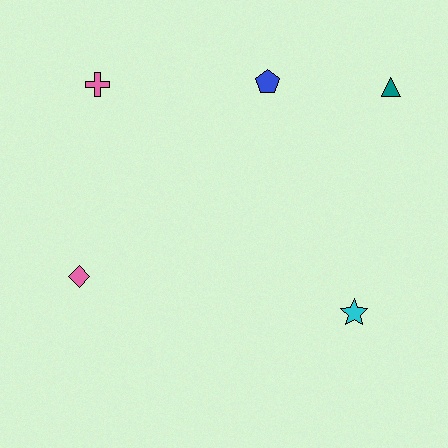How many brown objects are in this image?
There are no brown objects.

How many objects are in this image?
There are 5 objects.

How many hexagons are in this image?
There are no hexagons.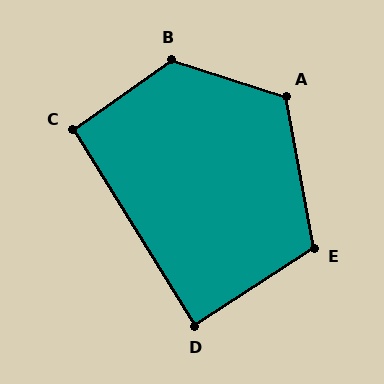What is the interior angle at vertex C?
Approximately 94 degrees (approximately right).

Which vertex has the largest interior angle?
B, at approximately 127 degrees.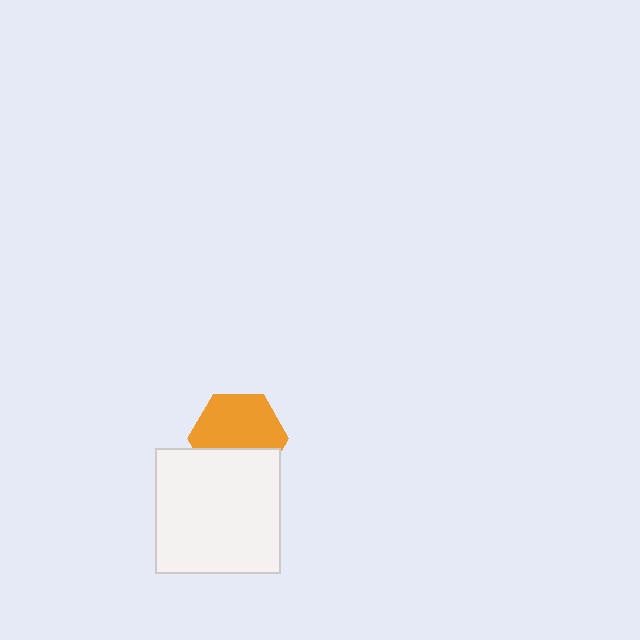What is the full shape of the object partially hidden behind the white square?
The partially hidden object is an orange hexagon.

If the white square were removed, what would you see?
You would see the complete orange hexagon.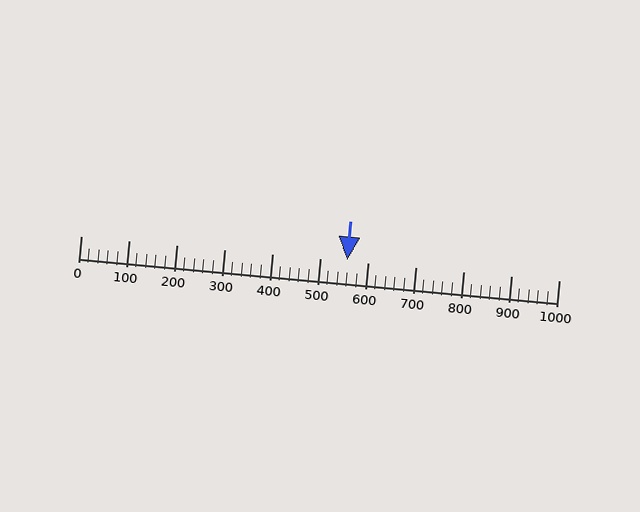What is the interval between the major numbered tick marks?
The major tick marks are spaced 100 units apart.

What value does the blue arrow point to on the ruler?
The blue arrow points to approximately 558.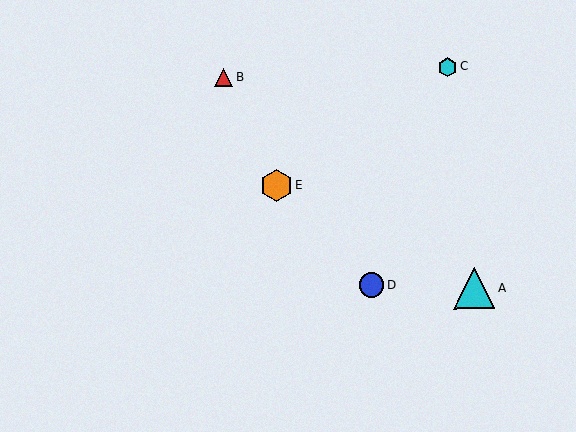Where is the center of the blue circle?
The center of the blue circle is at (372, 285).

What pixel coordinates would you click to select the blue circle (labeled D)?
Click at (372, 285) to select the blue circle D.